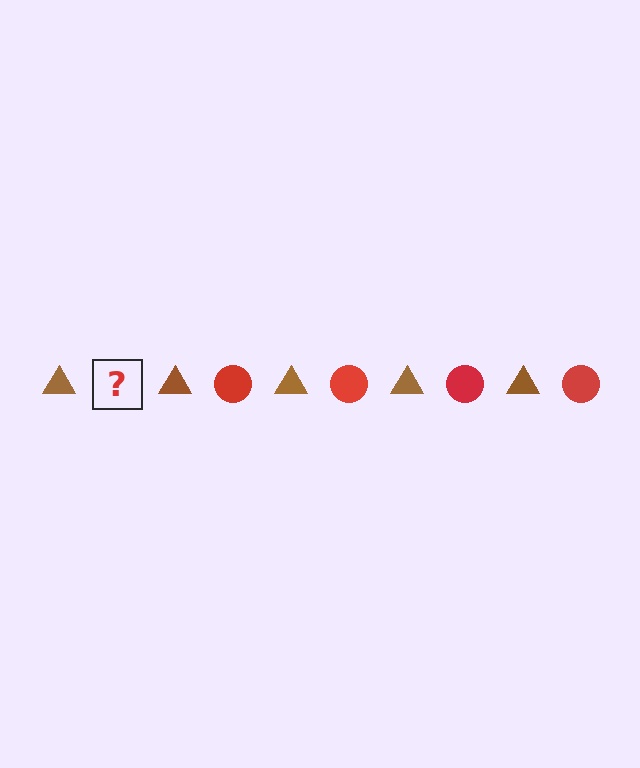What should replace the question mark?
The question mark should be replaced with a red circle.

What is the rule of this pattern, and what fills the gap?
The rule is that the pattern alternates between brown triangle and red circle. The gap should be filled with a red circle.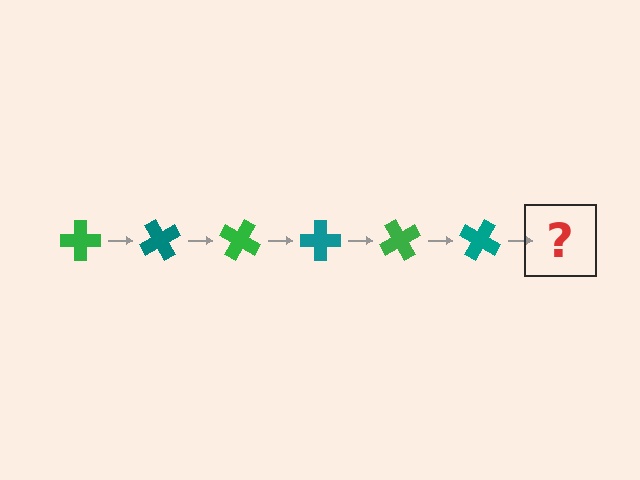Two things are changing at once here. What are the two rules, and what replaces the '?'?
The two rules are that it rotates 60 degrees each step and the color cycles through green and teal. The '?' should be a green cross, rotated 360 degrees from the start.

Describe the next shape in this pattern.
It should be a green cross, rotated 360 degrees from the start.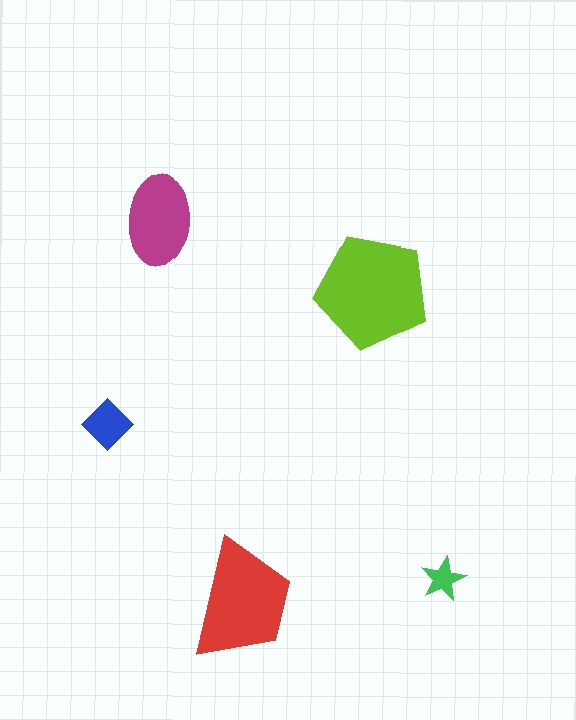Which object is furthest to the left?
The blue diamond is leftmost.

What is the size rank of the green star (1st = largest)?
5th.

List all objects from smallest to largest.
The green star, the blue diamond, the magenta ellipse, the red trapezoid, the lime pentagon.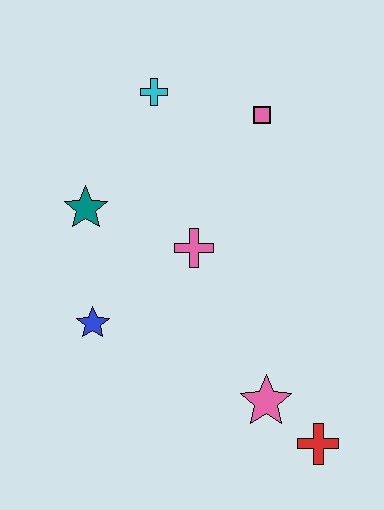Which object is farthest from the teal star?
The red cross is farthest from the teal star.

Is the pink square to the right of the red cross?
No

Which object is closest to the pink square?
The cyan cross is closest to the pink square.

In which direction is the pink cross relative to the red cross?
The pink cross is above the red cross.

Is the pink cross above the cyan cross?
No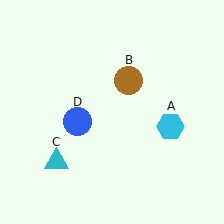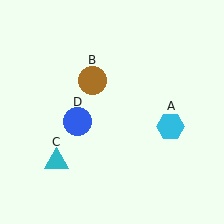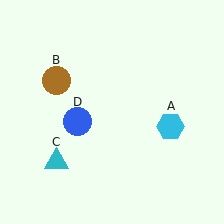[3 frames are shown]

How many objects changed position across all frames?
1 object changed position: brown circle (object B).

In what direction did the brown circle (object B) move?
The brown circle (object B) moved left.